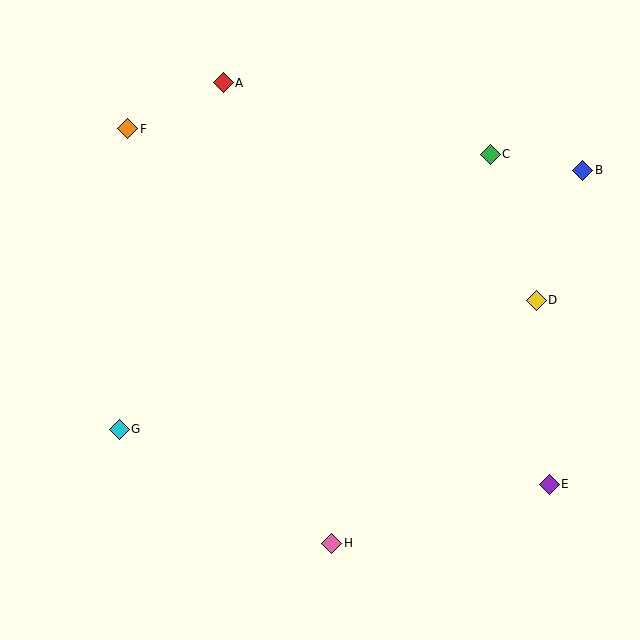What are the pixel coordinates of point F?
Point F is at (128, 129).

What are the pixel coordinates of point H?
Point H is at (332, 543).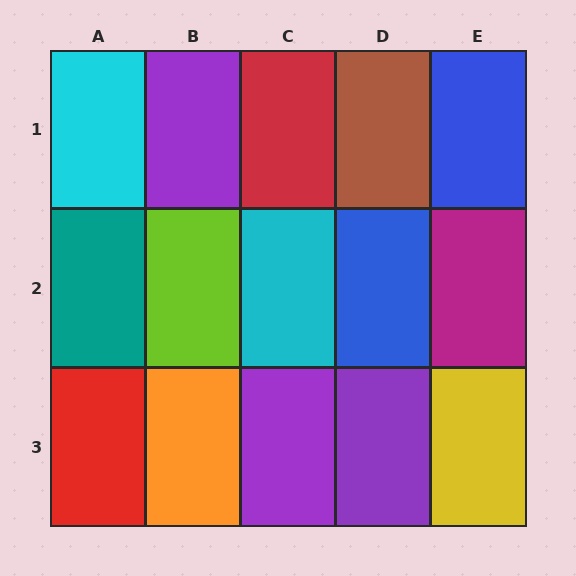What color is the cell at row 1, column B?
Purple.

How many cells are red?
2 cells are red.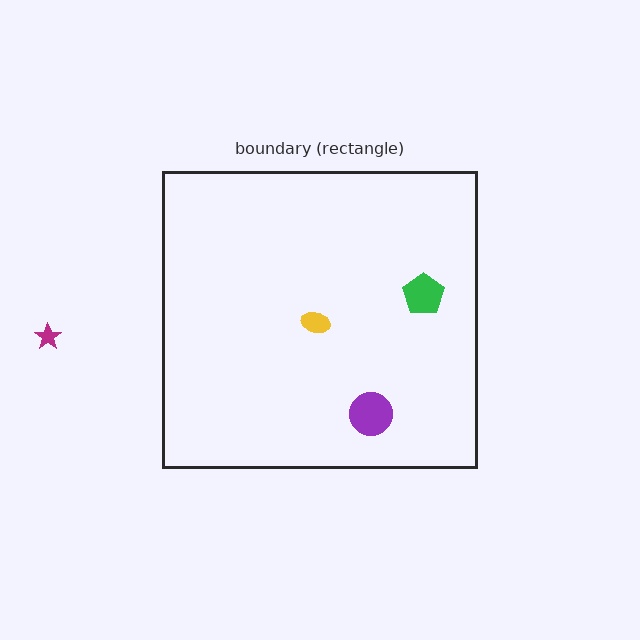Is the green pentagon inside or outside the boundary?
Inside.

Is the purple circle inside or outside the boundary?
Inside.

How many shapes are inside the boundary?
3 inside, 1 outside.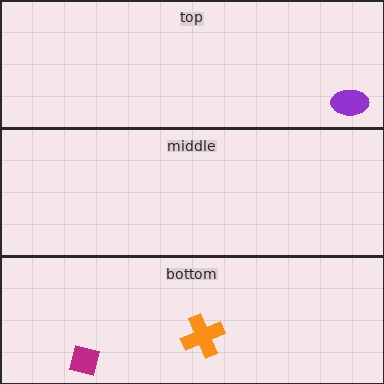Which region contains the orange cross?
The bottom region.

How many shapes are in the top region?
1.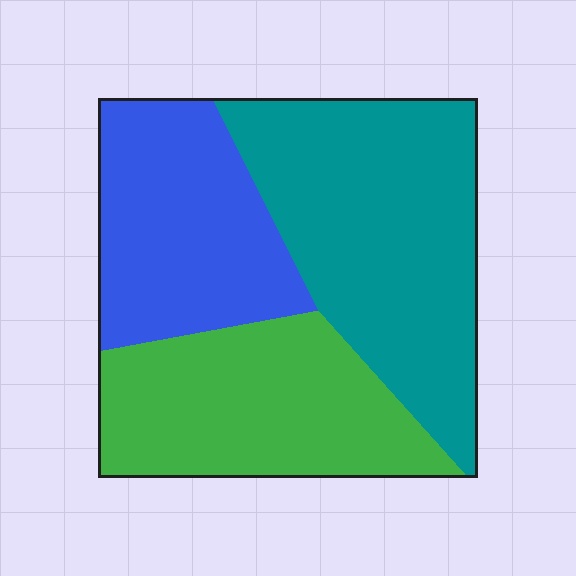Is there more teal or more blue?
Teal.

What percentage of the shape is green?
Green covers 31% of the shape.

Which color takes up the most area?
Teal, at roughly 40%.